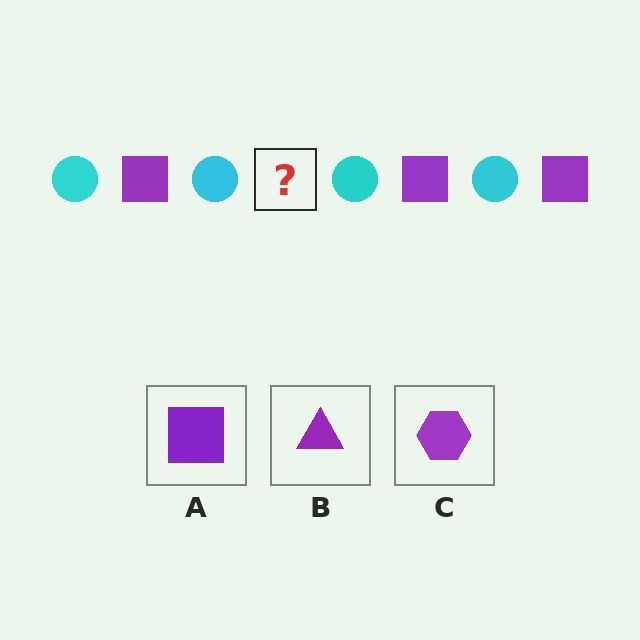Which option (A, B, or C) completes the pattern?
A.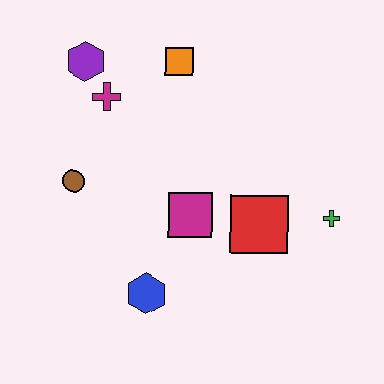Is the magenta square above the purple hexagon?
No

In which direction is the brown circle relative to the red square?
The brown circle is to the left of the red square.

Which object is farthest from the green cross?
The purple hexagon is farthest from the green cross.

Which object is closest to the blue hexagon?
The magenta square is closest to the blue hexagon.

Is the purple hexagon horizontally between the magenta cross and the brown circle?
Yes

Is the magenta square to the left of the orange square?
No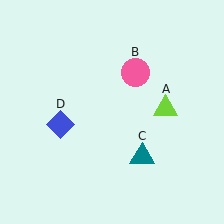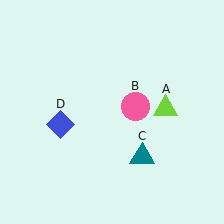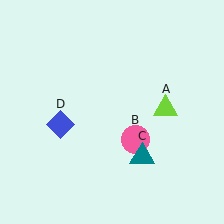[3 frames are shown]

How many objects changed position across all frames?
1 object changed position: pink circle (object B).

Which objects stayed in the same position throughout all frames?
Lime triangle (object A) and teal triangle (object C) and blue diamond (object D) remained stationary.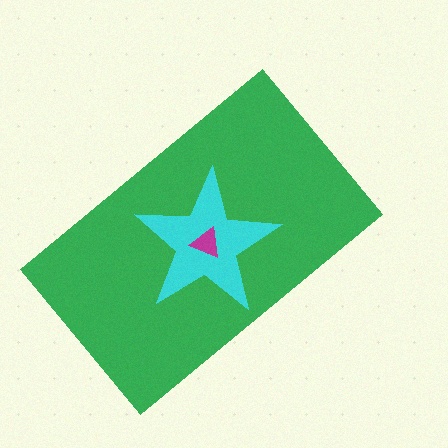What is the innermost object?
The magenta triangle.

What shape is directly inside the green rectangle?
The cyan star.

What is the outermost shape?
The green rectangle.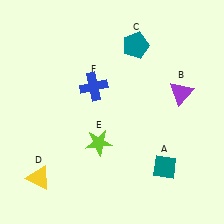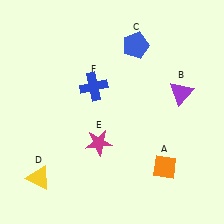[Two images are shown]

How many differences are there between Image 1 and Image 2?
There are 3 differences between the two images.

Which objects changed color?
A changed from teal to orange. C changed from teal to blue. E changed from lime to magenta.